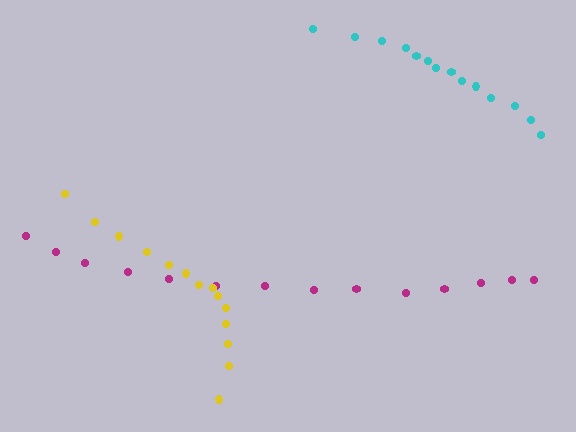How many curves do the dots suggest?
There are 3 distinct paths.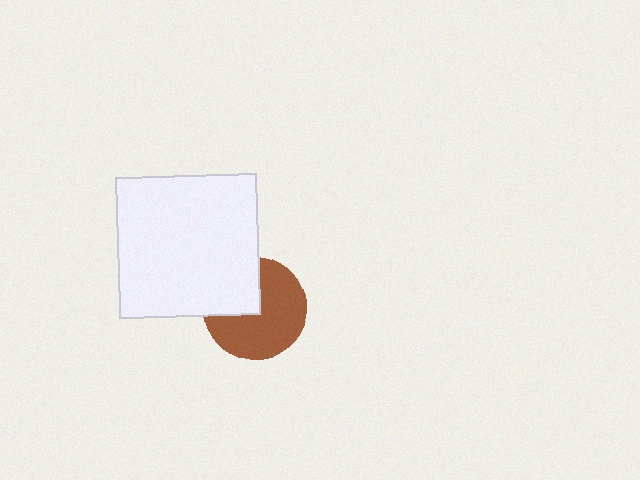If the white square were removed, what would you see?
You would see the complete brown circle.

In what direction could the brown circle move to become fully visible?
The brown circle could move toward the lower-right. That would shift it out from behind the white square entirely.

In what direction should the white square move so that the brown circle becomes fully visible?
The white square should move toward the upper-left. That is the shortest direction to clear the overlap and leave the brown circle fully visible.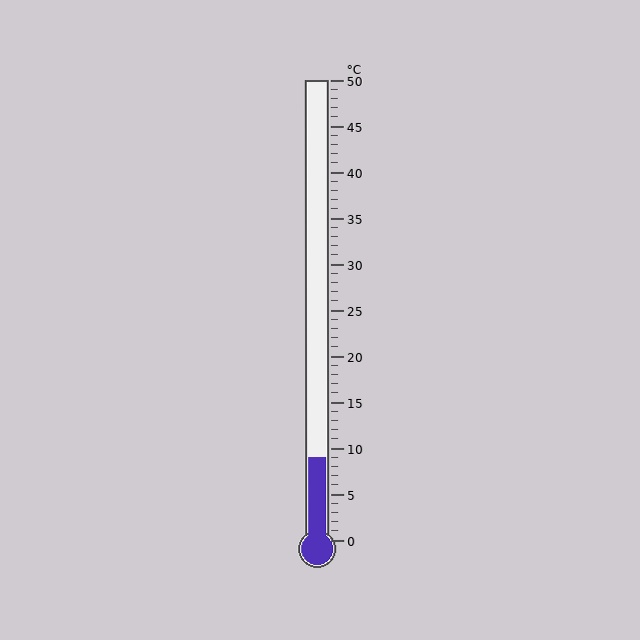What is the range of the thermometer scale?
The thermometer scale ranges from 0°C to 50°C.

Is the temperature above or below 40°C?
The temperature is below 40°C.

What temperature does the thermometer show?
The thermometer shows approximately 9°C.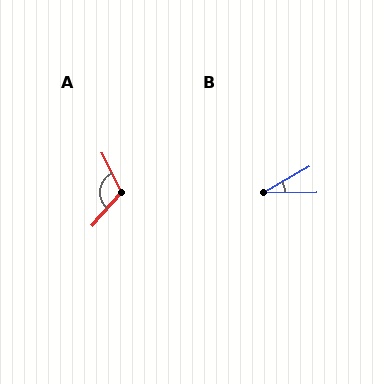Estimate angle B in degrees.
Approximately 29 degrees.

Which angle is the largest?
A, at approximately 112 degrees.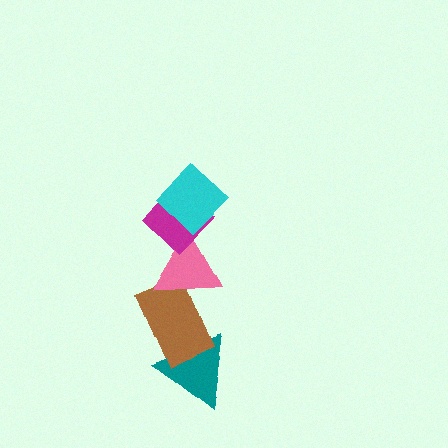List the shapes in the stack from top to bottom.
From top to bottom: the cyan diamond, the magenta diamond, the pink triangle, the brown rectangle, the teal triangle.